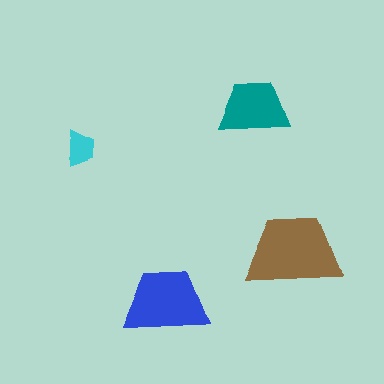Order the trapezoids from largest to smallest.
the brown one, the blue one, the teal one, the cyan one.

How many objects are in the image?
There are 4 objects in the image.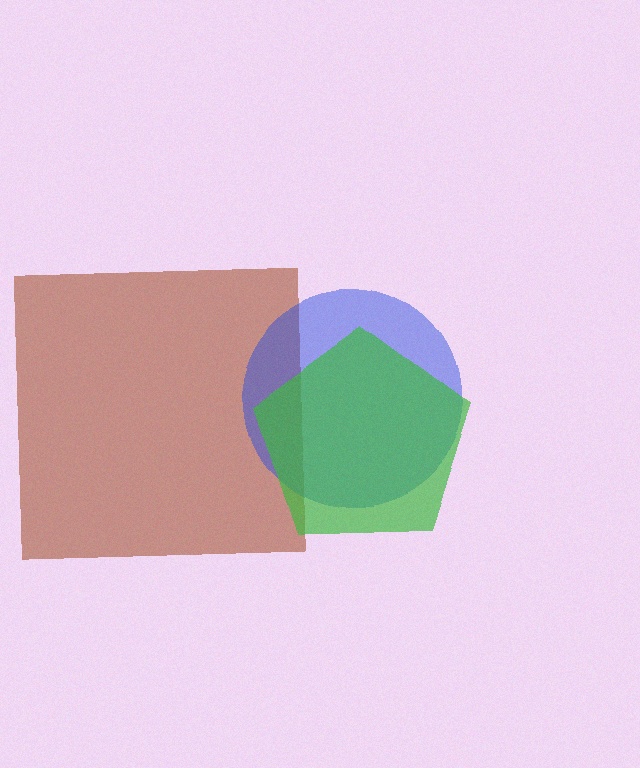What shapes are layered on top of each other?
The layered shapes are: a brown square, a blue circle, a green pentagon.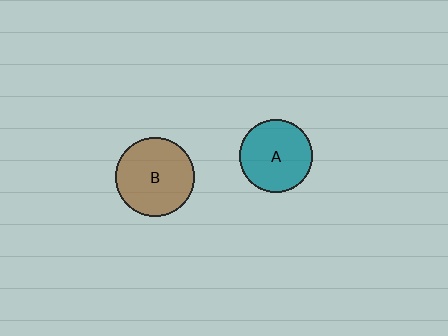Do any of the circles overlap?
No, none of the circles overlap.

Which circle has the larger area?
Circle B (brown).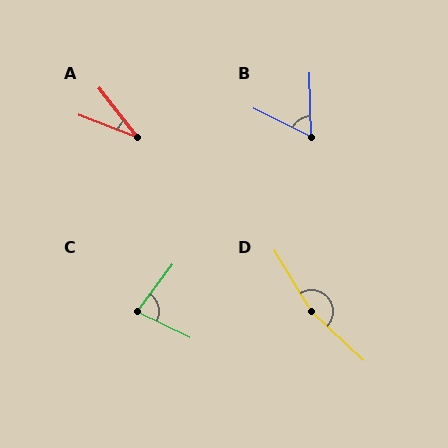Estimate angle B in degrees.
Approximately 63 degrees.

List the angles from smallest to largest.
A (31°), B (63°), C (80°), D (164°).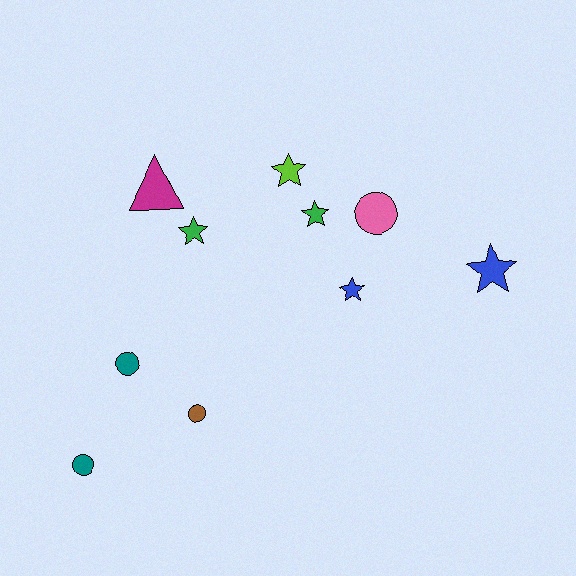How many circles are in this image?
There are 4 circles.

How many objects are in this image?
There are 10 objects.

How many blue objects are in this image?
There are 2 blue objects.